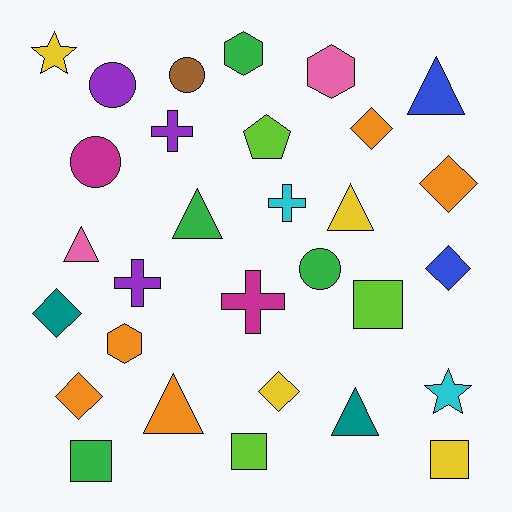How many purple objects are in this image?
There are 3 purple objects.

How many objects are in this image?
There are 30 objects.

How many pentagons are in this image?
There is 1 pentagon.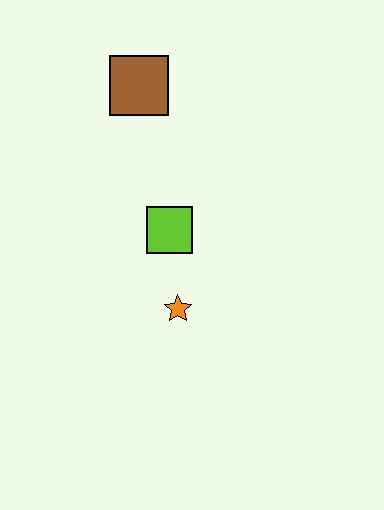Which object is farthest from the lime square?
The brown square is farthest from the lime square.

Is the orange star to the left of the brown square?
No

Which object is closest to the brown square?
The lime square is closest to the brown square.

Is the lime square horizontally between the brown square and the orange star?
Yes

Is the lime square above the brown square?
No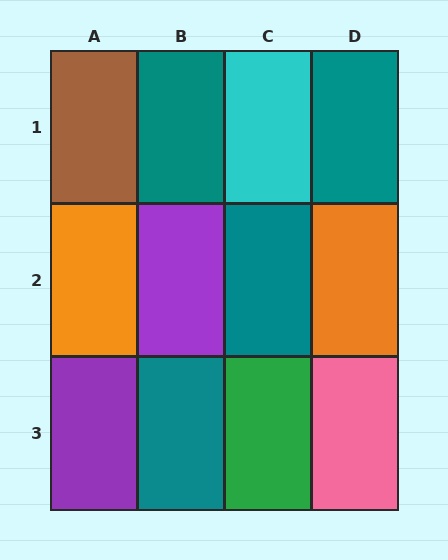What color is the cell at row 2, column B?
Purple.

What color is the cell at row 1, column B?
Teal.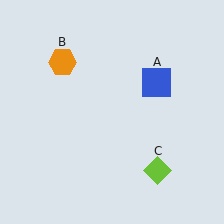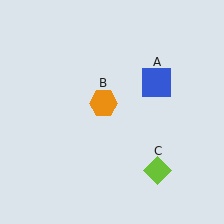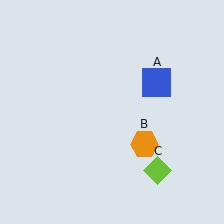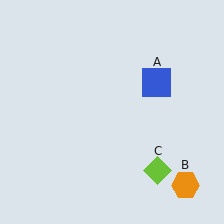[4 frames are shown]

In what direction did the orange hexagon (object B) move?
The orange hexagon (object B) moved down and to the right.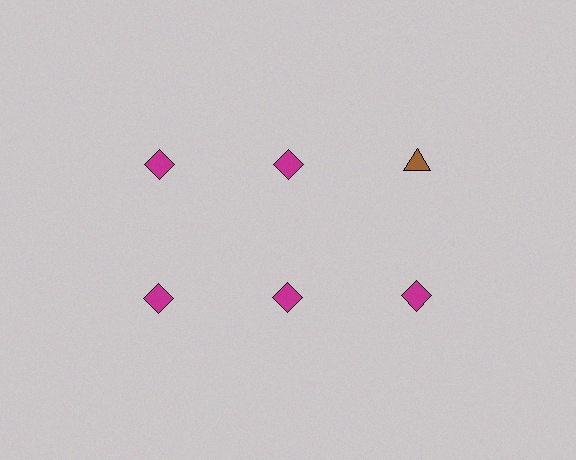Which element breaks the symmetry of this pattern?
The brown triangle in the top row, center column breaks the symmetry. All other shapes are magenta diamonds.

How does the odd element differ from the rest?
It differs in both color (brown instead of magenta) and shape (triangle instead of diamond).